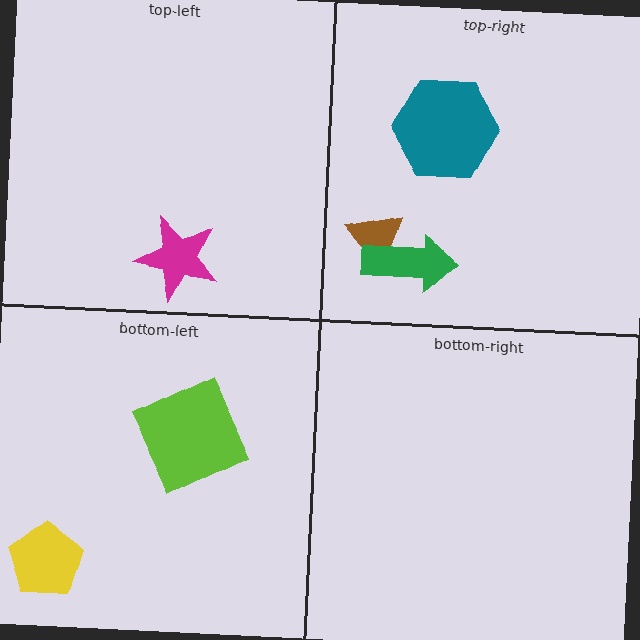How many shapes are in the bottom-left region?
2.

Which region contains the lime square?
The bottom-left region.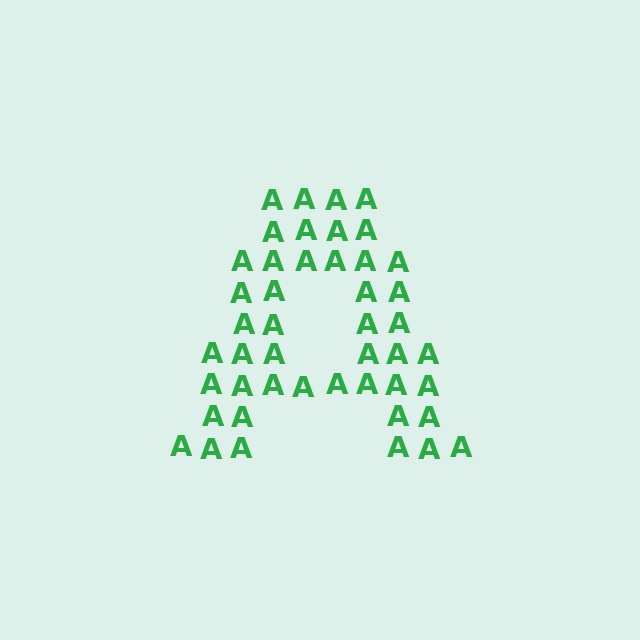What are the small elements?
The small elements are letter A's.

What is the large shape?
The large shape is the letter A.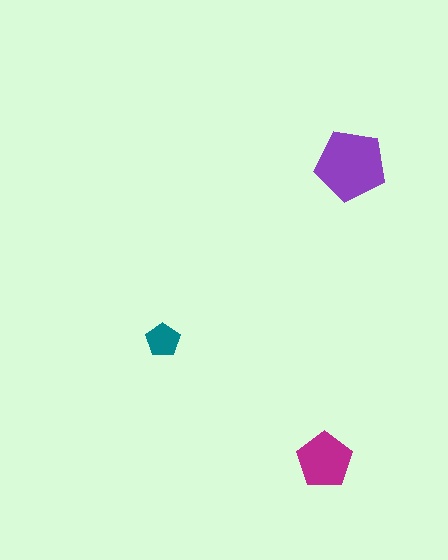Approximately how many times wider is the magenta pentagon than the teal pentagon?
About 1.5 times wider.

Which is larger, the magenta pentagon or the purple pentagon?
The purple one.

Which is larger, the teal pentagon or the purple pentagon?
The purple one.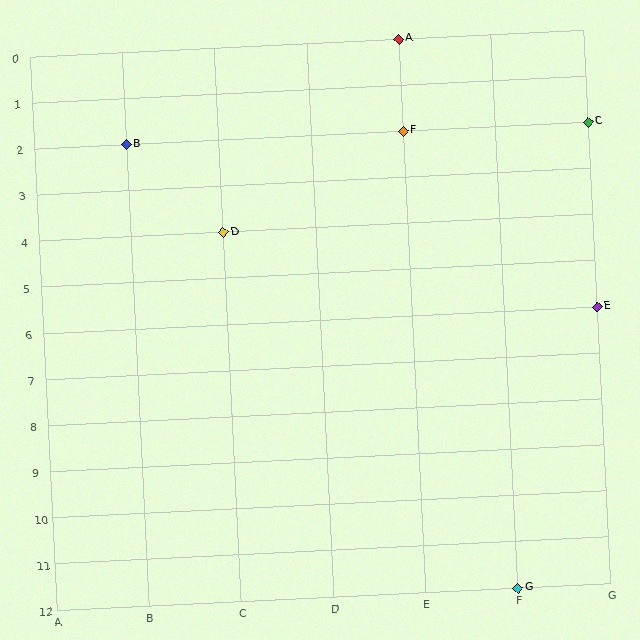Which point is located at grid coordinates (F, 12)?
Point G is at (F, 12).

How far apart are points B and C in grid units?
Points B and C are 5 columns apart.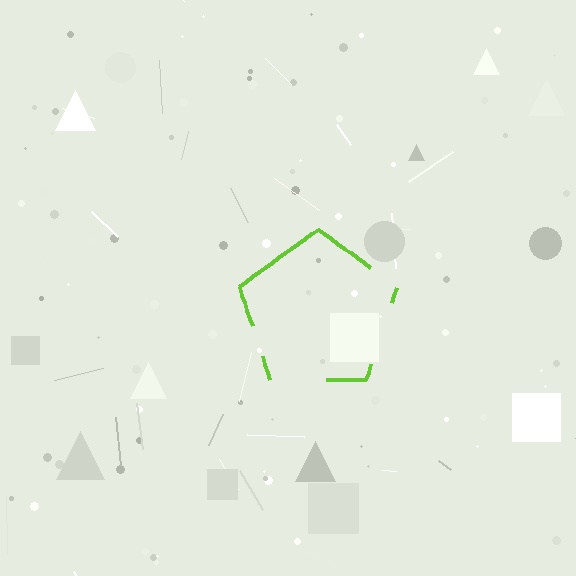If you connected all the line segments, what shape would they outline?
They would outline a pentagon.